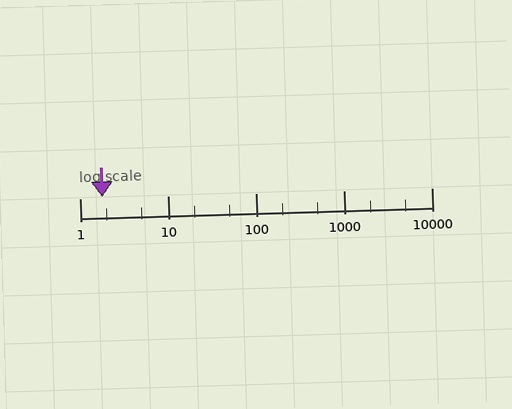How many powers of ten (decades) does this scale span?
The scale spans 4 decades, from 1 to 10000.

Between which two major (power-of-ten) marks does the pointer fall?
The pointer is between 1 and 10.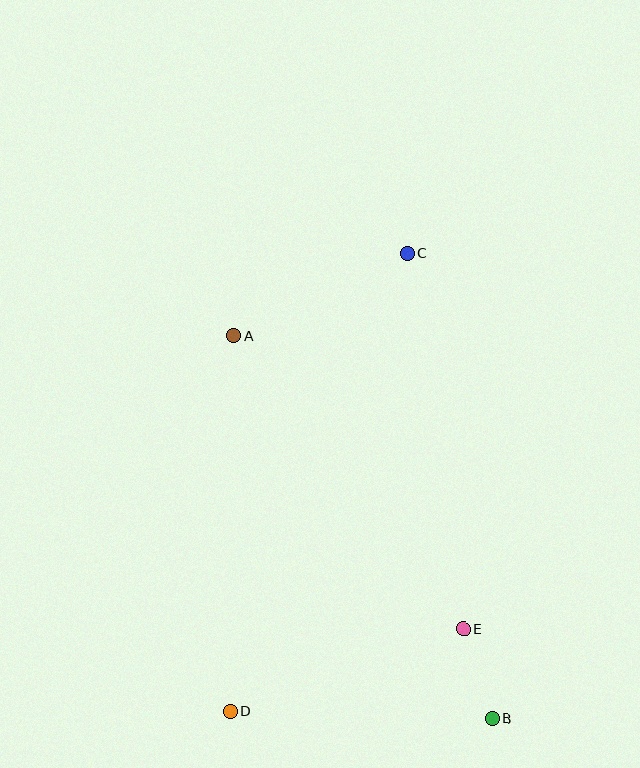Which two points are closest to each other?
Points B and E are closest to each other.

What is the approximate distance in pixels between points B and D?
The distance between B and D is approximately 262 pixels.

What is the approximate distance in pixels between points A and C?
The distance between A and C is approximately 192 pixels.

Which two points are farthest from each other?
Points C and D are farthest from each other.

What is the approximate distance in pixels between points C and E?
The distance between C and E is approximately 380 pixels.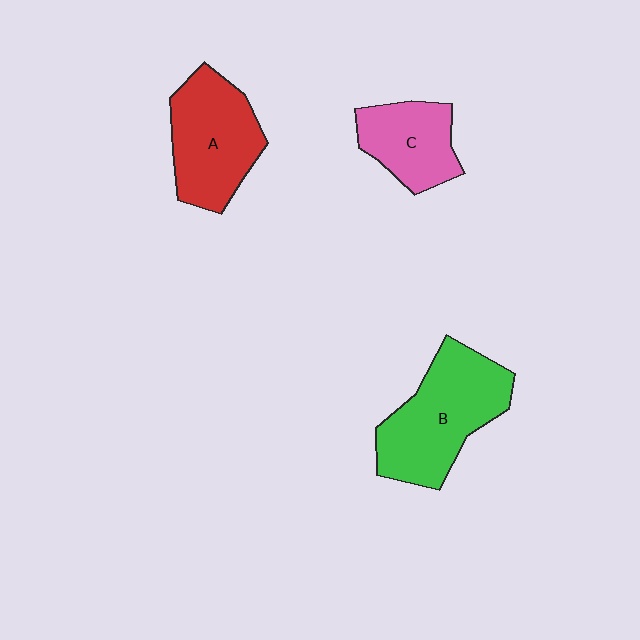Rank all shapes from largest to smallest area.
From largest to smallest: B (green), A (red), C (pink).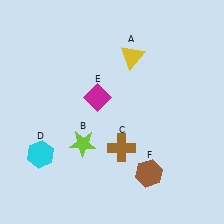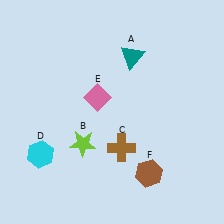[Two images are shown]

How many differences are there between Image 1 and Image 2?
There are 2 differences between the two images.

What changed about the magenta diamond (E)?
In Image 1, E is magenta. In Image 2, it changed to pink.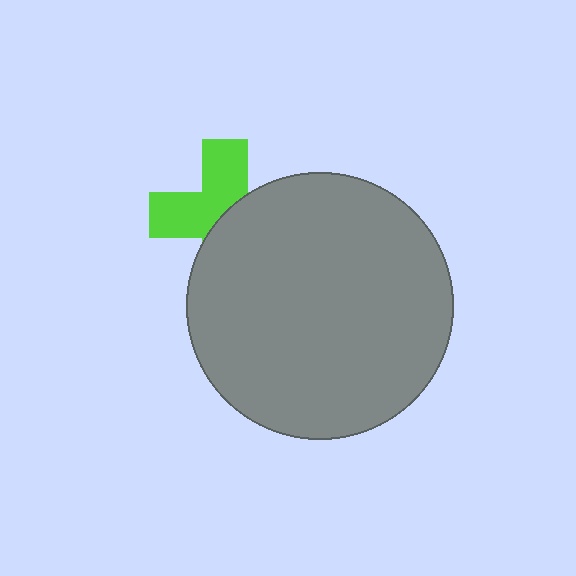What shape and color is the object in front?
The object in front is a gray circle.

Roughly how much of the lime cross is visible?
About half of it is visible (roughly 49%).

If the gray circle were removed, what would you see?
You would see the complete lime cross.